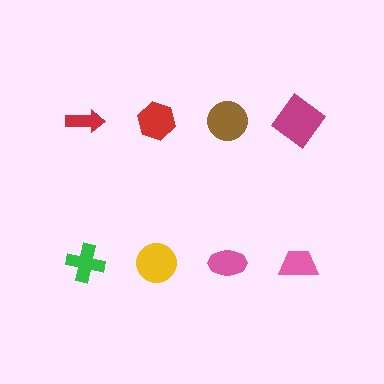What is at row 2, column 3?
A pink ellipse.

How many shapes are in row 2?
4 shapes.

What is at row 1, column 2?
A red hexagon.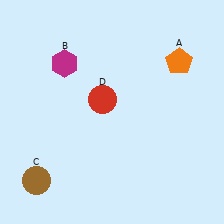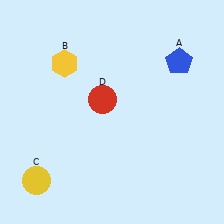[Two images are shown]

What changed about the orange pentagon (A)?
In Image 1, A is orange. In Image 2, it changed to blue.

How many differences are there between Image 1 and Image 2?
There are 3 differences between the two images.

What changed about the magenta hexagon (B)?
In Image 1, B is magenta. In Image 2, it changed to yellow.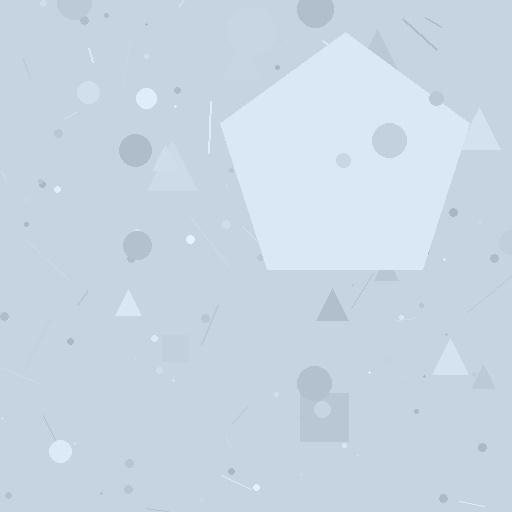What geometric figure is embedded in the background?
A pentagon is embedded in the background.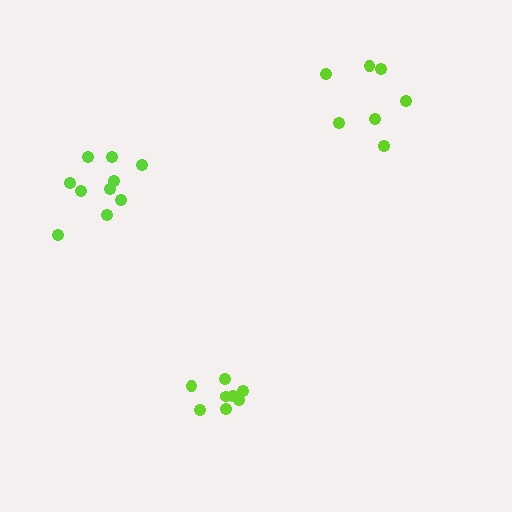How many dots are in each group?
Group 1: 8 dots, Group 2: 10 dots, Group 3: 7 dots (25 total).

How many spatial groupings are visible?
There are 3 spatial groupings.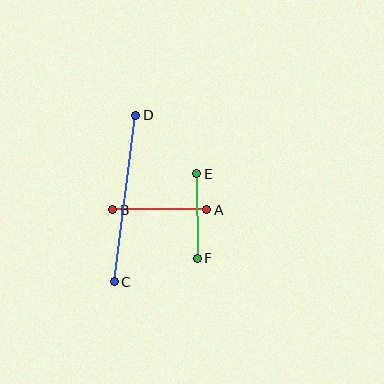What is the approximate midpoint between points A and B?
The midpoint is at approximately (160, 210) pixels.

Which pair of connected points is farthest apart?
Points C and D are farthest apart.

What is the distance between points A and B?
The distance is approximately 94 pixels.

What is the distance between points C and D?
The distance is approximately 168 pixels.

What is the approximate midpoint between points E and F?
The midpoint is at approximately (197, 216) pixels.